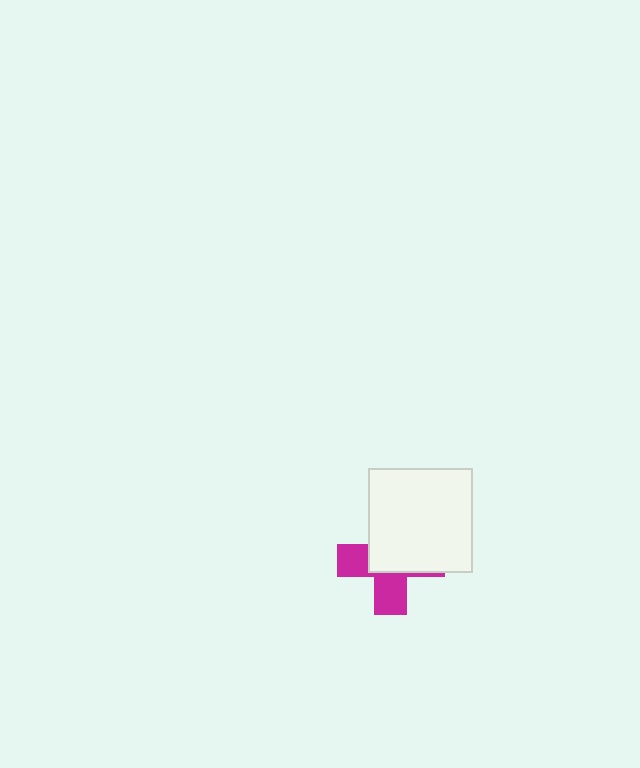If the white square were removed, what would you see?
You would see the complete magenta cross.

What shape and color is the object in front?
The object in front is a white square.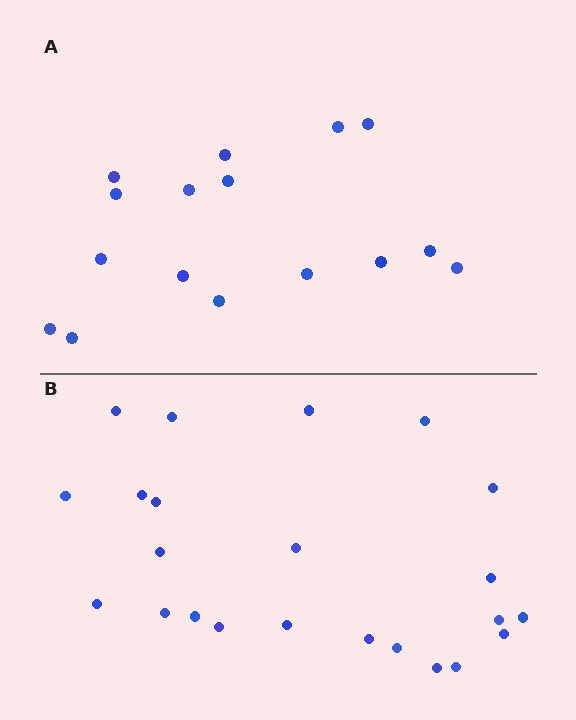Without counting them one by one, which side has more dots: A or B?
Region B (the bottom region) has more dots.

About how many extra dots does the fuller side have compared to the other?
Region B has roughly 8 or so more dots than region A.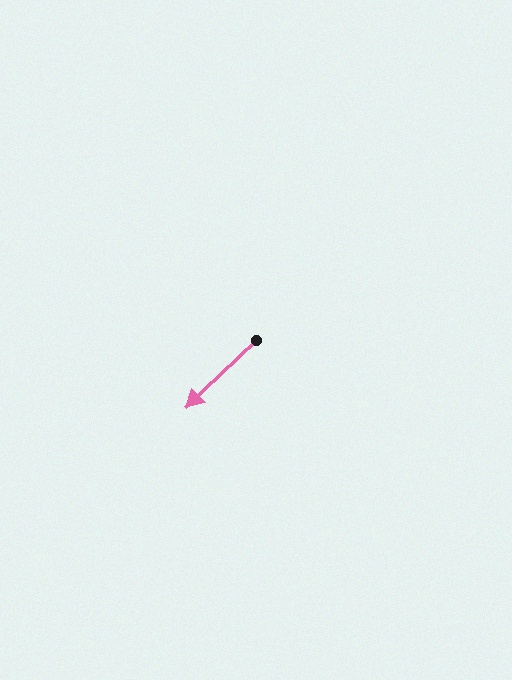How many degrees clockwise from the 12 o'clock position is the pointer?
Approximately 226 degrees.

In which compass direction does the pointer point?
Southwest.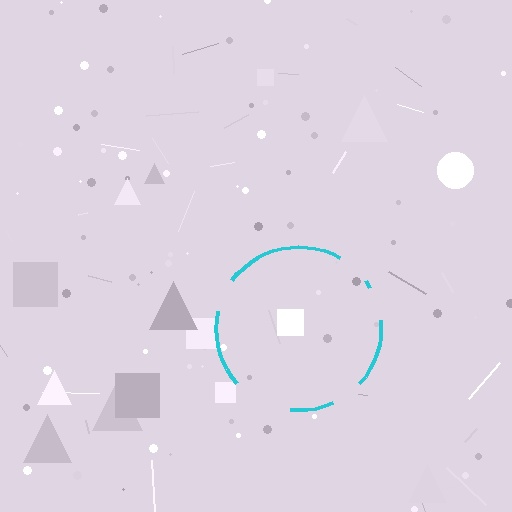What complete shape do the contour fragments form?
The contour fragments form a circle.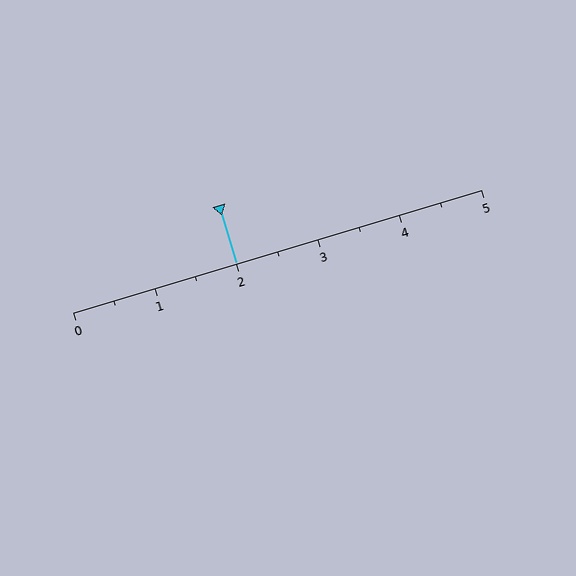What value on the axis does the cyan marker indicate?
The marker indicates approximately 2.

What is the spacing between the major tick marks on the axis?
The major ticks are spaced 1 apart.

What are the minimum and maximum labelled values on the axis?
The axis runs from 0 to 5.